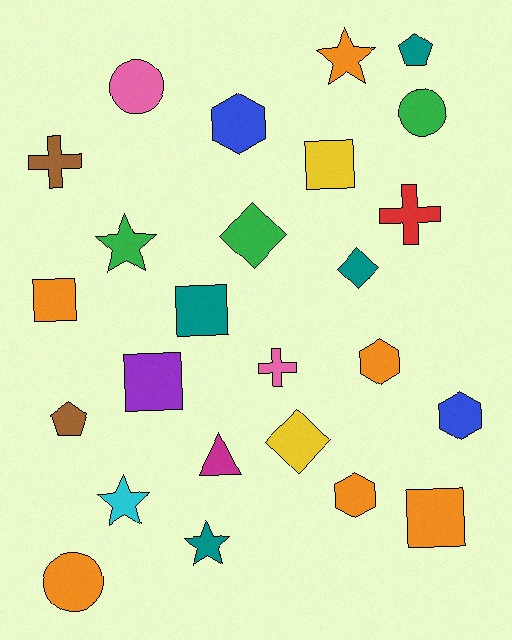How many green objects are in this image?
There are 3 green objects.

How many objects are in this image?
There are 25 objects.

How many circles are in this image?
There are 3 circles.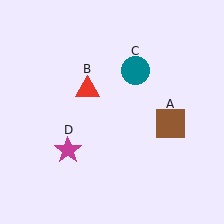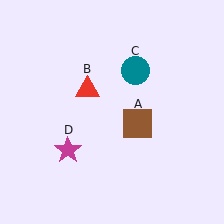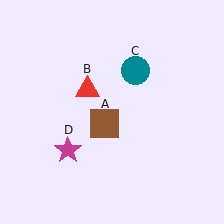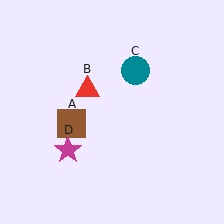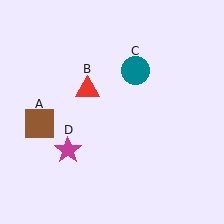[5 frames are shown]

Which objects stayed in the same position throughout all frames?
Red triangle (object B) and teal circle (object C) and magenta star (object D) remained stationary.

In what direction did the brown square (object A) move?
The brown square (object A) moved left.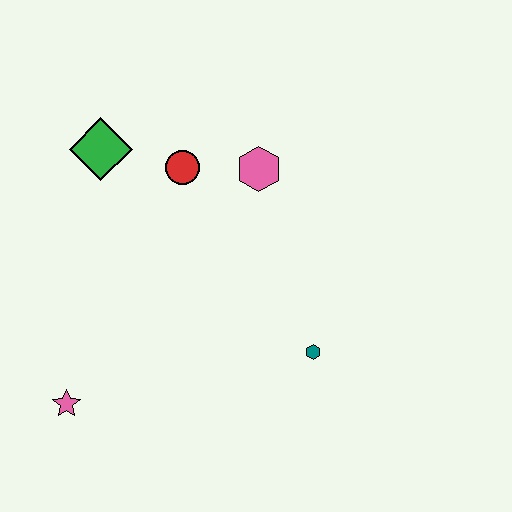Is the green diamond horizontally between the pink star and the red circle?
Yes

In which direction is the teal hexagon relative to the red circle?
The teal hexagon is below the red circle.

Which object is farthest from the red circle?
The pink star is farthest from the red circle.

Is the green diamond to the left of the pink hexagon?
Yes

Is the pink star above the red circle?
No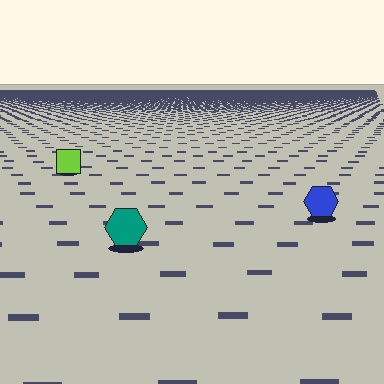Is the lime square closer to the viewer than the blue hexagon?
No. The blue hexagon is closer — you can tell from the texture gradient: the ground texture is coarser near it.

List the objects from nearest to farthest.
From nearest to farthest: the teal hexagon, the blue hexagon, the lime square.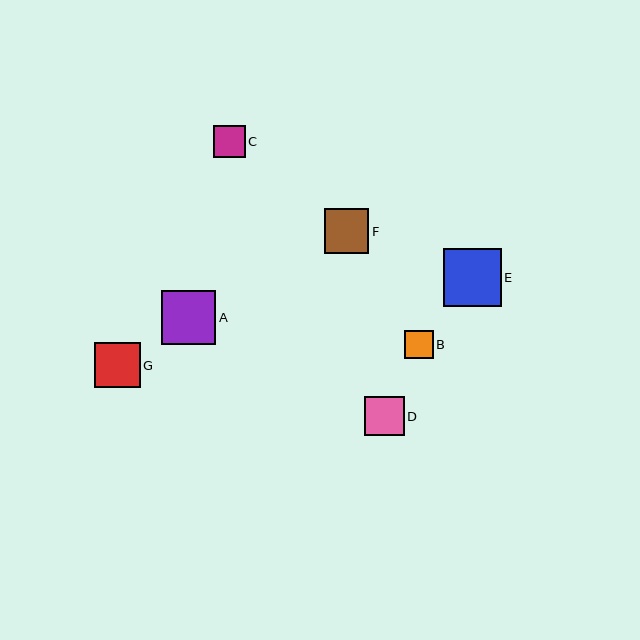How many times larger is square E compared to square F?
Square E is approximately 1.3 times the size of square F.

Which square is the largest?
Square E is the largest with a size of approximately 57 pixels.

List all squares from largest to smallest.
From largest to smallest: E, A, G, F, D, C, B.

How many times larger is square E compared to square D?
Square E is approximately 1.5 times the size of square D.